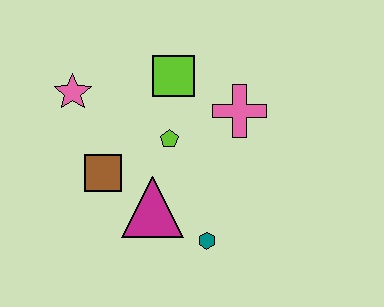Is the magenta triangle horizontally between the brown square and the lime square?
Yes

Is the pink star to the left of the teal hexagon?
Yes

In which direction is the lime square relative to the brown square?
The lime square is above the brown square.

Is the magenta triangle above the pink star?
No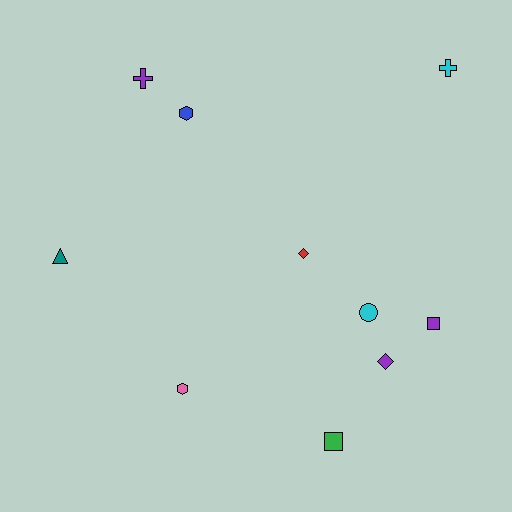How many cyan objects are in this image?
There are 2 cyan objects.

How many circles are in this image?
There is 1 circle.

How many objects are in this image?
There are 10 objects.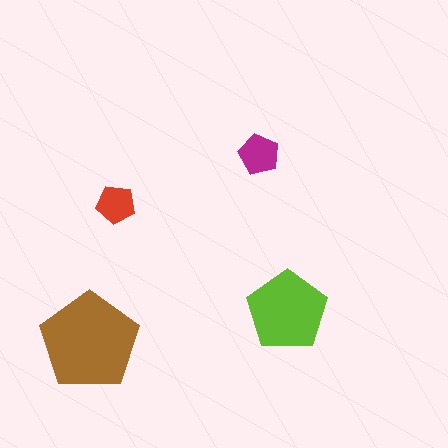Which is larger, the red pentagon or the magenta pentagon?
The magenta one.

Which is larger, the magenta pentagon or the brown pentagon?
The brown one.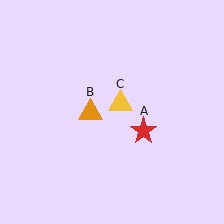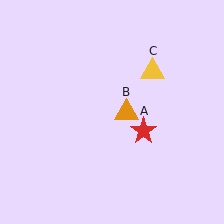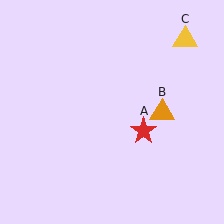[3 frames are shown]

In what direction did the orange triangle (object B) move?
The orange triangle (object B) moved right.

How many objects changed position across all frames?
2 objects changed position: orange triangle (object B), yellow triangle (object C).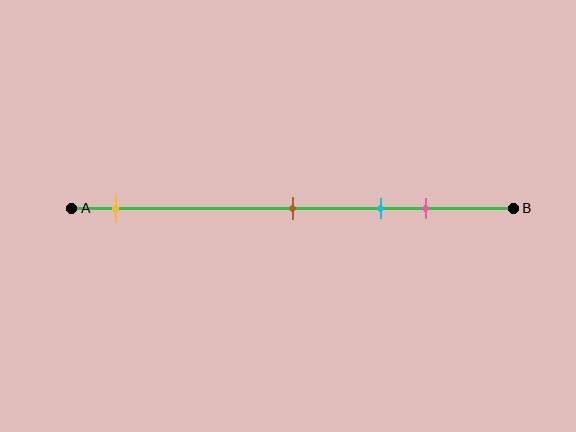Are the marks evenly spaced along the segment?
No, the marks are not evenly spaced.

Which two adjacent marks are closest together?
The cyan and pink marks are the closest adjacent pair.